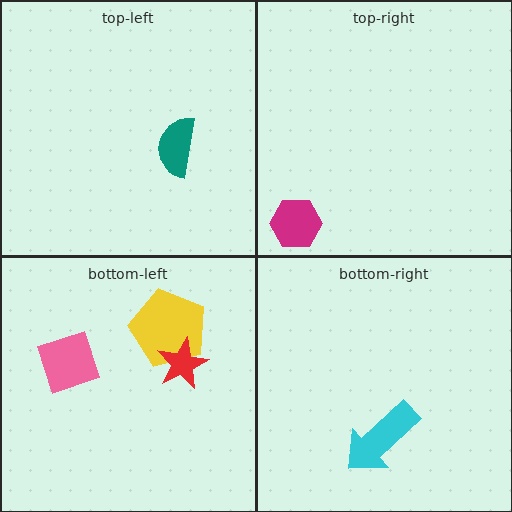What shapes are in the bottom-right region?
The cyan arrow.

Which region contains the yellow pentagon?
The bottom-left region.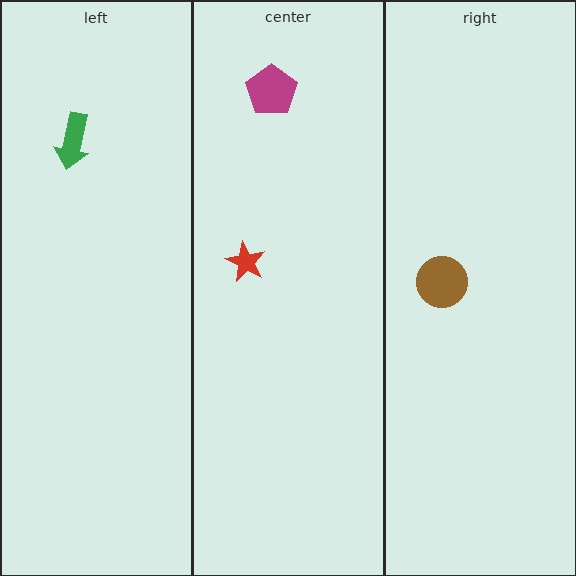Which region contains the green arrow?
The left region.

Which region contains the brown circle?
The right region.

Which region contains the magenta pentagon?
The center region.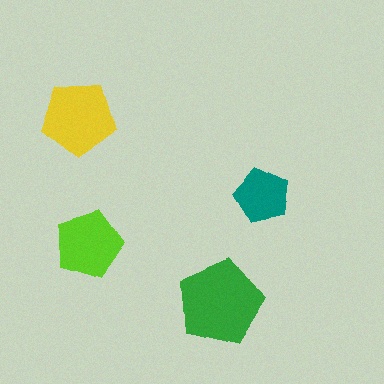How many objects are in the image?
There are 4 objects in the image.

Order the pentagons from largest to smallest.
the green one, the yellow one, the lime one, the teal one.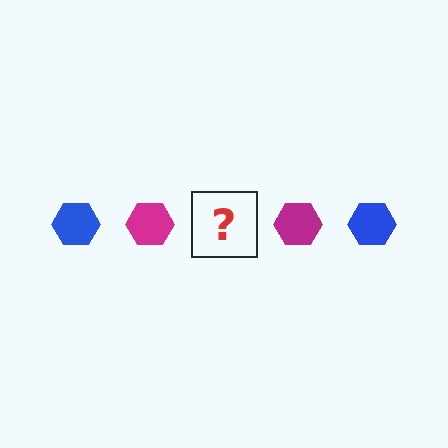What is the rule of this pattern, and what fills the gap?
The rule is that the pattern cycles through blue, magenta hexagons. The gap should be filled with a blue hexagon.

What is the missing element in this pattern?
The missing element is a blue hexagon.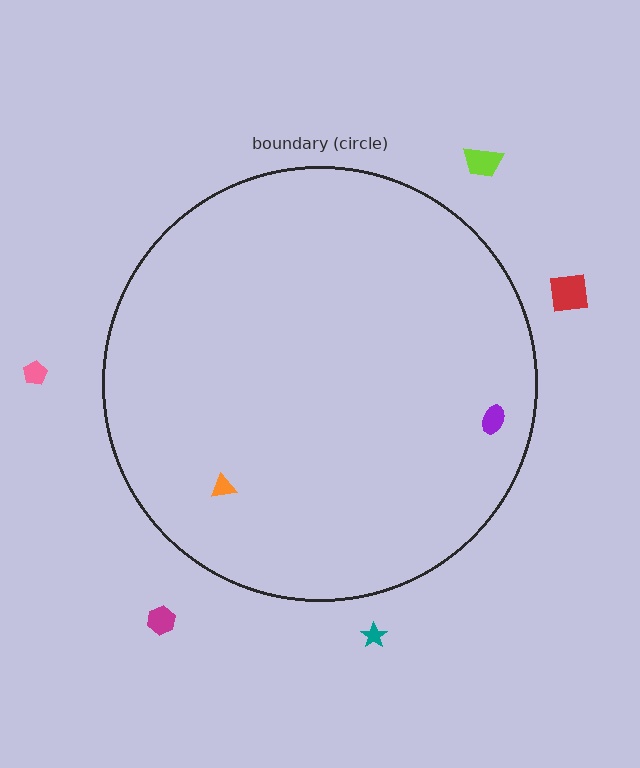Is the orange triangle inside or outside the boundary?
Inside.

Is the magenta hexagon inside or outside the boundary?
Outside.